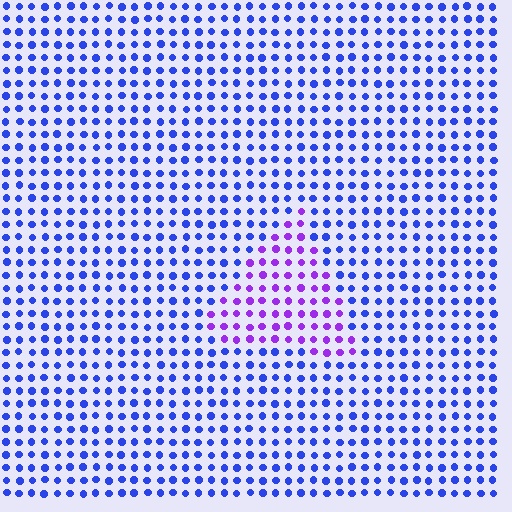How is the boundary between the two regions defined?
The boundary is defined purely by a slight shift in hue (about 44 degrees). Spacing, size, and orientation are identical on both sides.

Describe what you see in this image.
The image is filled with small blue elements in a uniform arrangement. A triangle-shaped region is visible where the elements are tinted to a slightly different hue, forming a subtle color boundary.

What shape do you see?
I see a triangle.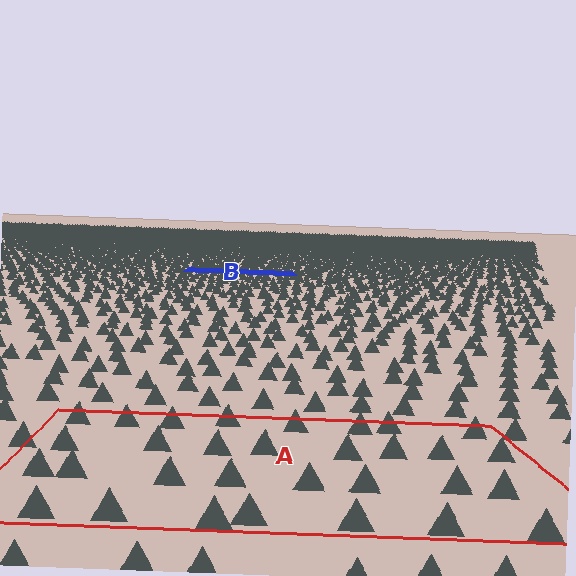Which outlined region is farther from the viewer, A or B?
Region B is farther from the viewer — the texture elements inside it appear smaller and more densely packed.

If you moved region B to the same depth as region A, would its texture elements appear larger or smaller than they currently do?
They would appear larger. At a closer depth, the same texture elements are projected at a bigger on-screen size.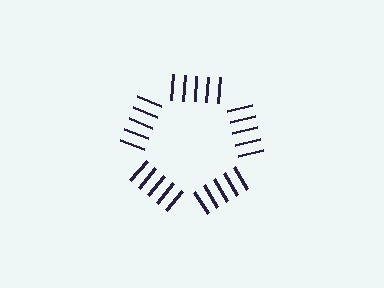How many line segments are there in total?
25 — 5 along each of the 5 edges.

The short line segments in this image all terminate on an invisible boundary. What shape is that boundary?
An illusory pentagon — the line segments terminate on its edges but no continuous stroke is drawn.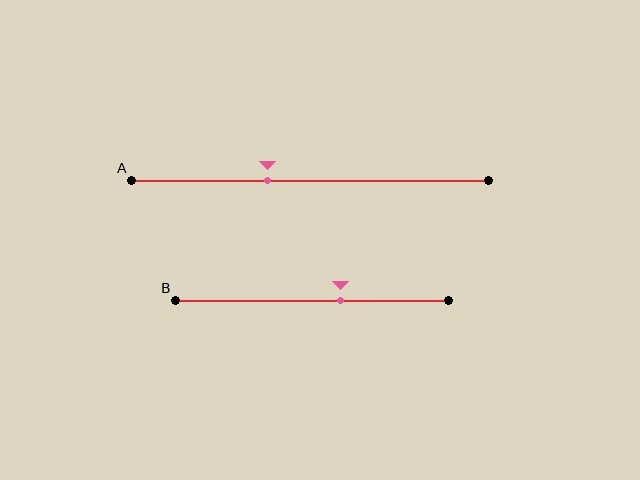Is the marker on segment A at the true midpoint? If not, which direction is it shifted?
No, the marker on segment A is shifted to the left by about 12% of the segment length.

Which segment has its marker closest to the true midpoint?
Segment B has its marker closest to the true midpoint.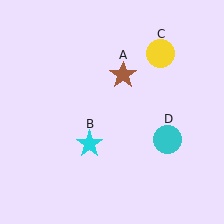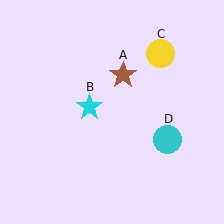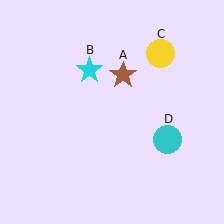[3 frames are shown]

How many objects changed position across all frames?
1 object changed position: cyan star (object B).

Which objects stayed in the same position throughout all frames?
Brown star (object A) and yellow circle (object C) and cyan circle (object D) remained stationary.